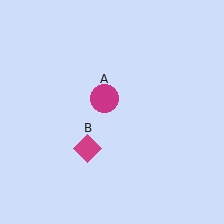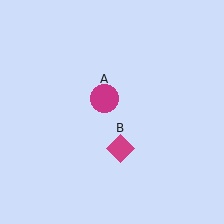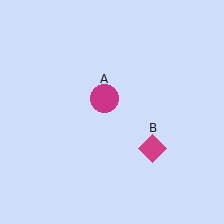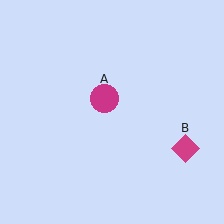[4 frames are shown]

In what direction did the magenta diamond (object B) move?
The magenta diamond (object B) moved right.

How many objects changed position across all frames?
1 object changed position: magenta diamond (object B).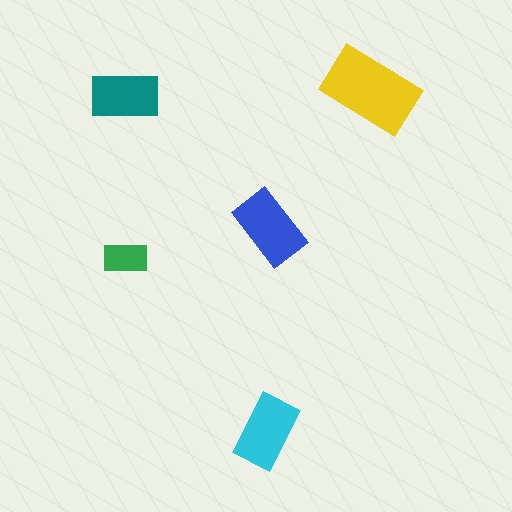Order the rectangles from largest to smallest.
the yellow one, the blue one, the cyan one, the teal one, the green one.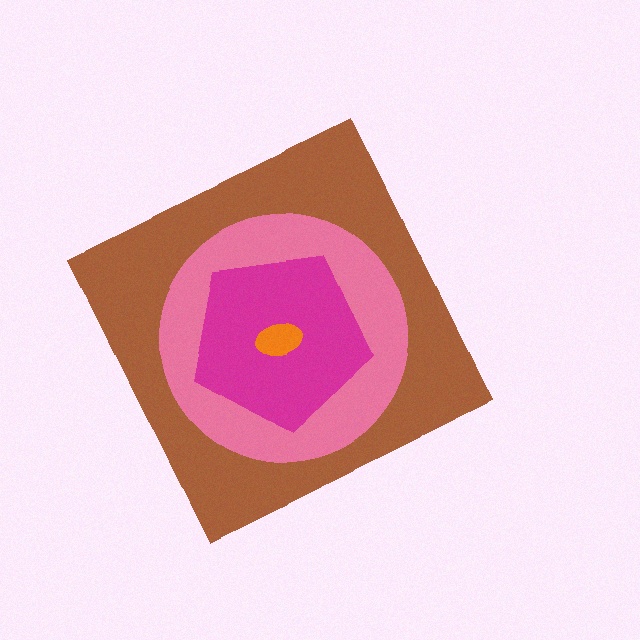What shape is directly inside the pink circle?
The magenta pentagon.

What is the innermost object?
The orange ellipse.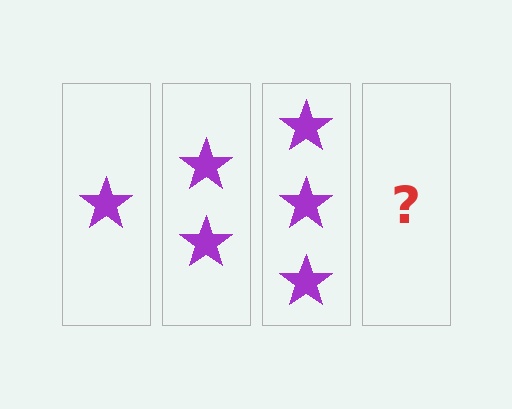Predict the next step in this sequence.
The next step is 4 stars.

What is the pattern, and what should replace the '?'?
The pattern is that each step adds one more star. The '?' should be 4 stars.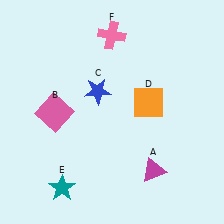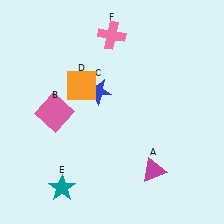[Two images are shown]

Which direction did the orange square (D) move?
The orange square (D) moved left.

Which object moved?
The orange square (D) moved left.